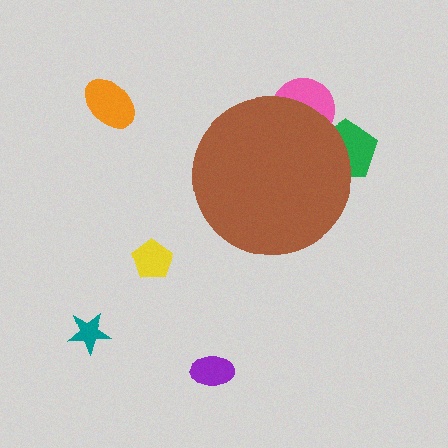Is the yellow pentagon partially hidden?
No, the yellow pentagon is fully visible.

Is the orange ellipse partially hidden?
No, the orange ellipse is fully visible.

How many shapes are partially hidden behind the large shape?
2 shapes are partially hidden.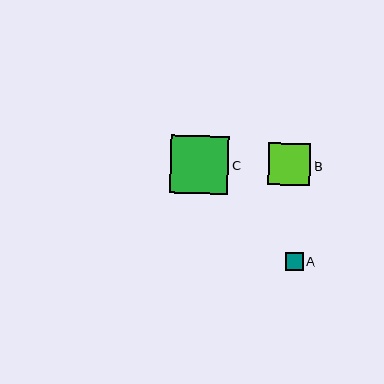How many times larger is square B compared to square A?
Square B is approximately 2.5 times the size of square A.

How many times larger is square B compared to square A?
Square B is approximately 2.5 times the size of square A.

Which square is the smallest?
Square A is the smallest with a size of approximately 17 pixels.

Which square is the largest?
Square C is the largest with a size of approximately 58 pixels.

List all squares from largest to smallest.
From largest to smallest: C, B, A.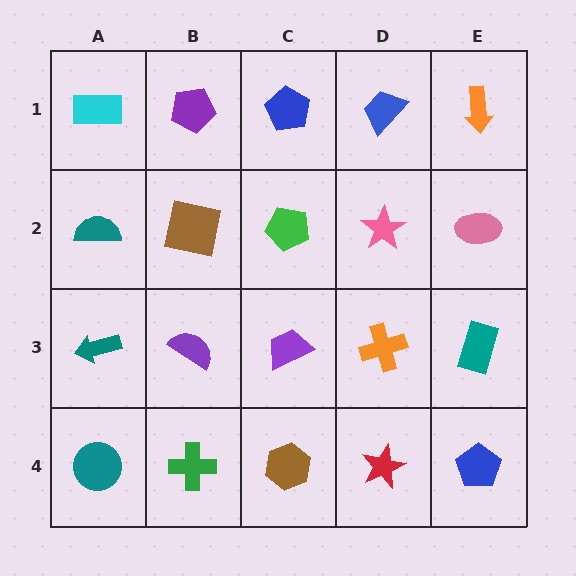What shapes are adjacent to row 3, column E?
A pink ellipse (row 2, column E), a blue pentagon (row 4, column E), an orange cross (row 3, column D).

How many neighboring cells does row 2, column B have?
4.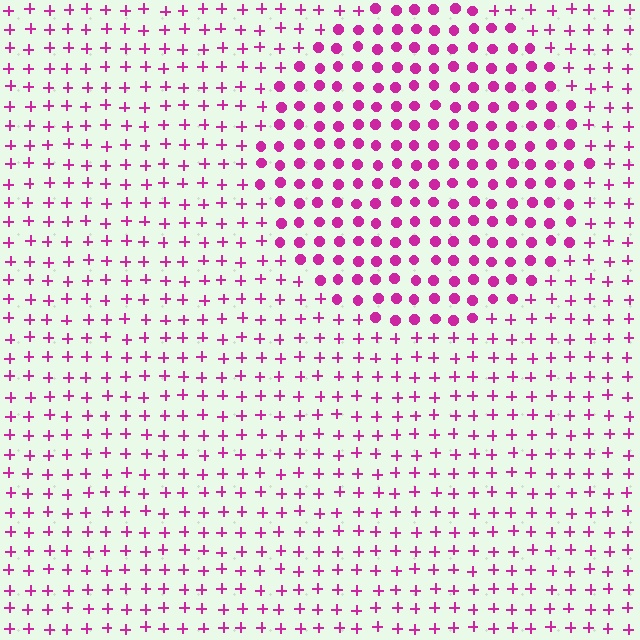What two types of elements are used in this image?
The image uses circles inside the circle region and plus signs outside it.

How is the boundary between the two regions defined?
The boundary is defined by a change in element shape: circles inside vs. plus signs outside. All elements share the same color and spacing.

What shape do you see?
I see a circle.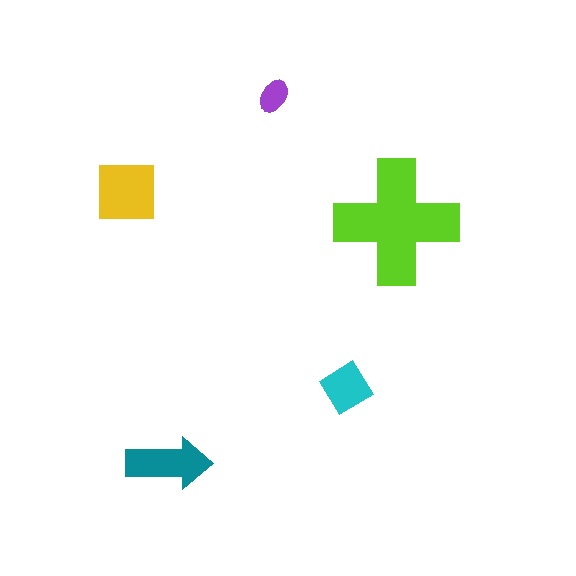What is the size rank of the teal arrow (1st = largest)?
3rd.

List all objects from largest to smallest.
The lime cross, the yellow square, the teal arrow, the cyan diamond, the purple ellipse.